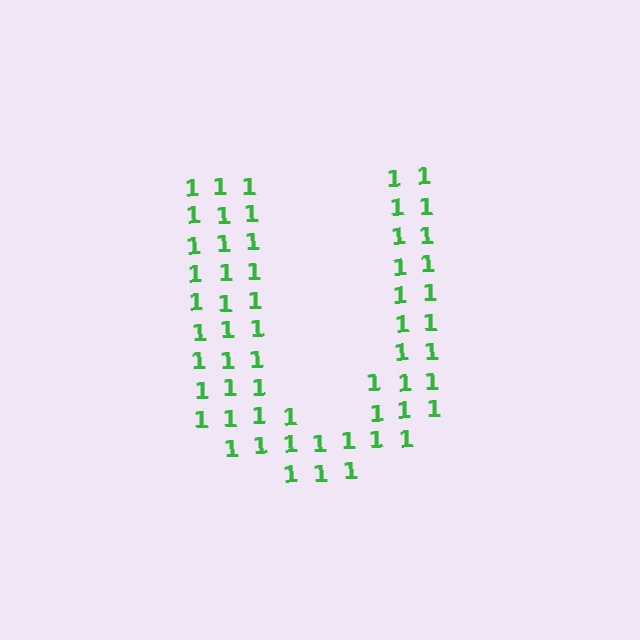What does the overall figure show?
The overall figure shows the letter U.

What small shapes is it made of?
It is made of small digit 1's.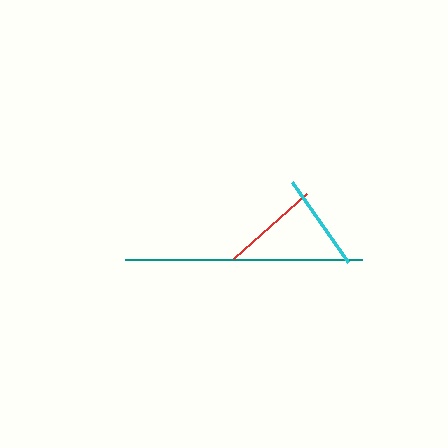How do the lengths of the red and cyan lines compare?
The red and cyan lines are approximately the same length.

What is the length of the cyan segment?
The cyan segment is approximately 97 pixels long.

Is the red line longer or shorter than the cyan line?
The red line is longer than the cyan line.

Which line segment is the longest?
The teal line is the longest at approximately 238 pixels.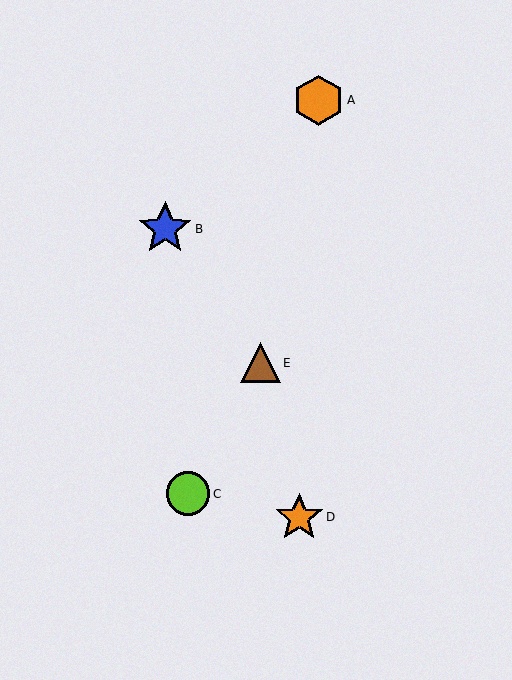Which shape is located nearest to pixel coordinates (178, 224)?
The blue star (labeled B) at (165, 229) is nearest to that location.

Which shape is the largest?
The blue star (labeled B) is the largest.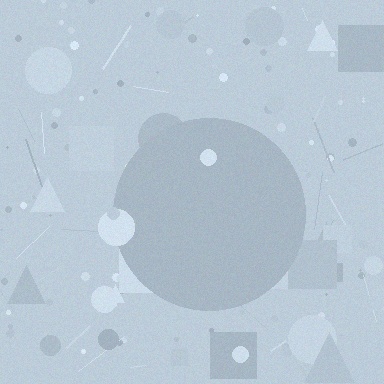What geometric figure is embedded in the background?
A circle is embedded in the background.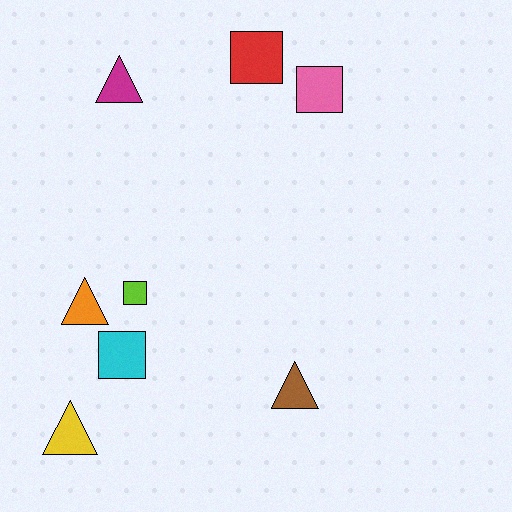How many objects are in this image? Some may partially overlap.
There are 8 objects.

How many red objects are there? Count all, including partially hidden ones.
There is 1 red object.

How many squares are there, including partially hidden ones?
There are 4 squares.